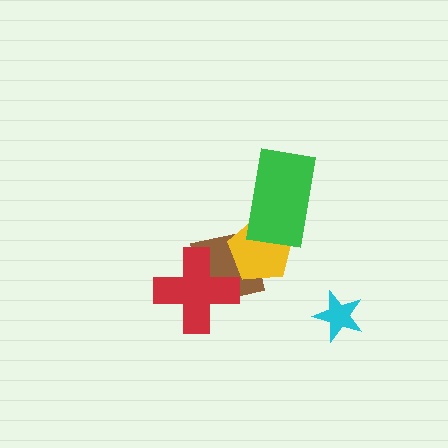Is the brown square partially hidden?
Yes, it is partially covered by another shape.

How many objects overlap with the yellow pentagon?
2 objects overlap with the yellow pentagon.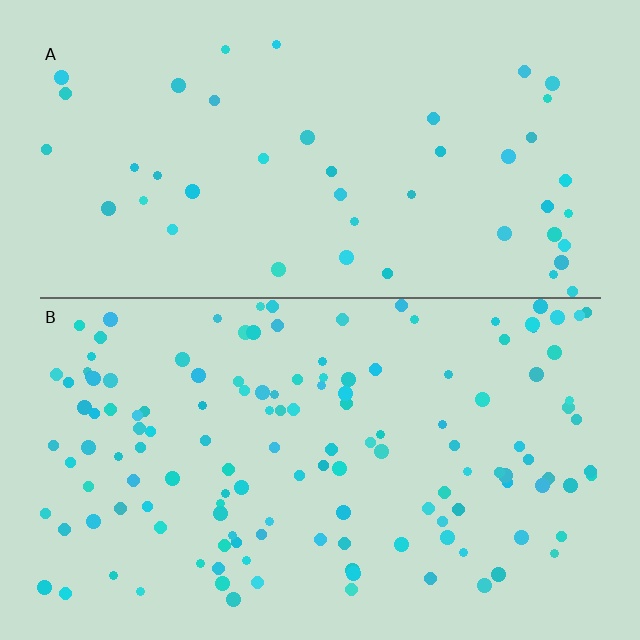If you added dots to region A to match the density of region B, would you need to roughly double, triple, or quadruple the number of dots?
Approximately triple.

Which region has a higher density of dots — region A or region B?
B (the bottom).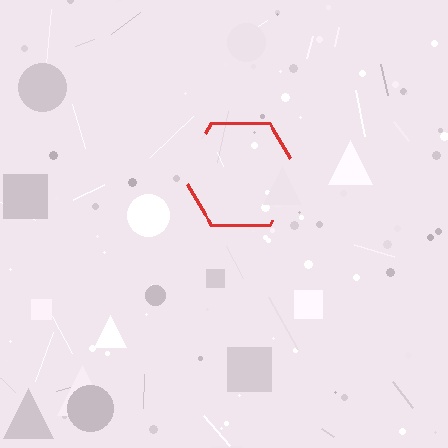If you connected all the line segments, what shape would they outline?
They would outline a hexagon.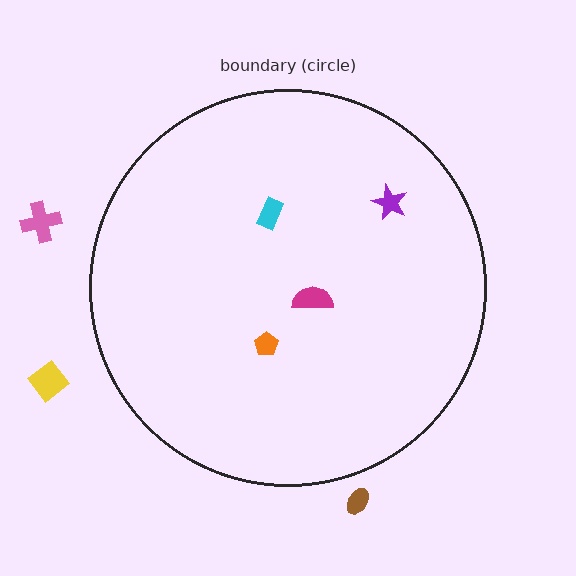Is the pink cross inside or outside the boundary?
Outside.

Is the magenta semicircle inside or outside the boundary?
Inside.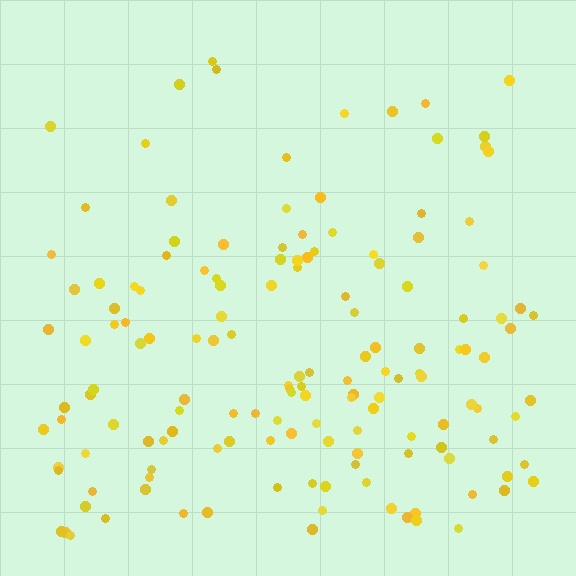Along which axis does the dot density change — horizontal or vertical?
Vertical.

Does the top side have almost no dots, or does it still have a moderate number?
Still a moderate number, just noticeably fewer than the bottom.